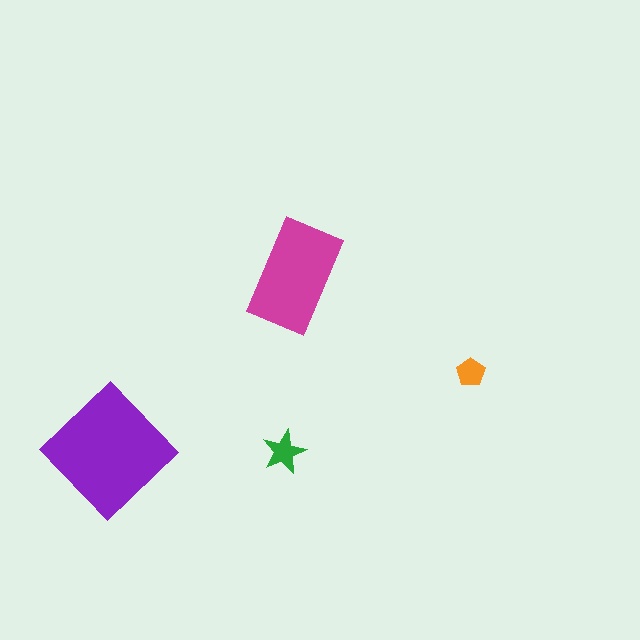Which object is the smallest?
The orange pentagon.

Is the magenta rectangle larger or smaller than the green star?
Larger.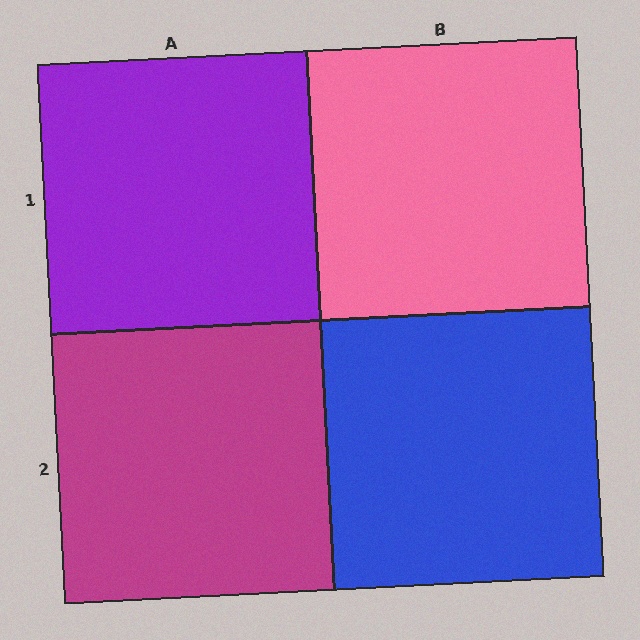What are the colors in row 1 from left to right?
Purple, pink.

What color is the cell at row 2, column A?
Magenta.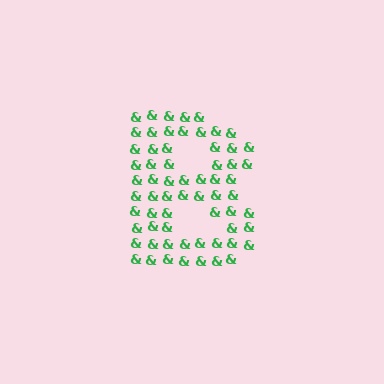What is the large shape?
The large shape is the letter B.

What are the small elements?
The small elements are ampersands.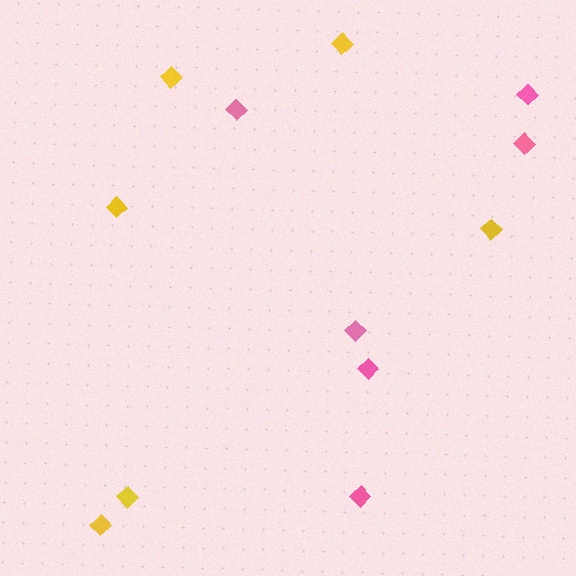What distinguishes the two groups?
There are 2 groups: one group of yellow diamonds (6) and one group of pink diamonds (6).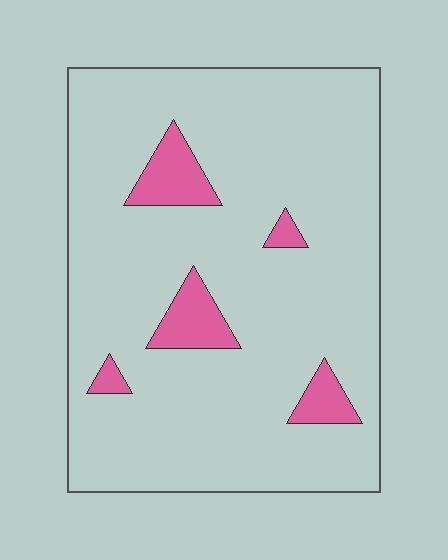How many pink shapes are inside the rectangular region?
5.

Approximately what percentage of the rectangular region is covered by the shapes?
Approximately 10%.